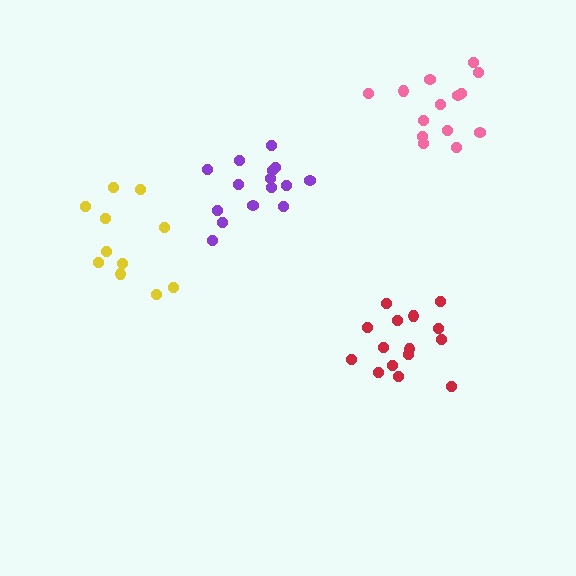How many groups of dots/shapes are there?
There are 4 groups.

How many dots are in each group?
Group 1: 14 dots, Group 2: 11 dots, Group 3: 15 dots, Group 4: 15 dots (55 total).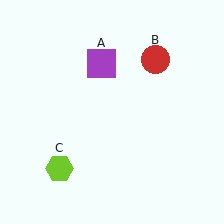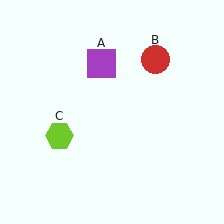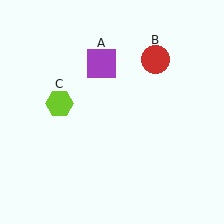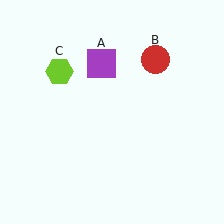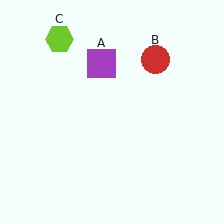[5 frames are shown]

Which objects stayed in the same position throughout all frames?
Purple square (object A) and red circle (object B) remained stationary.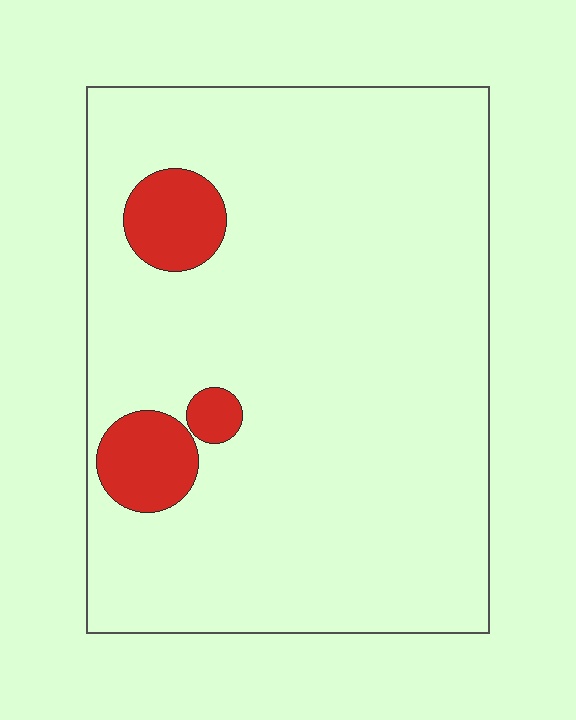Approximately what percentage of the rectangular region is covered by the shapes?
Approximately 10%.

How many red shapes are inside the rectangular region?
3.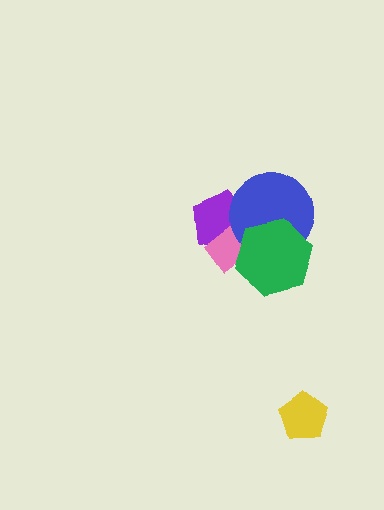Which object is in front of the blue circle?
The green hexagon is in front of the blue circle.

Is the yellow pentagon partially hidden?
No, no other shape covers it.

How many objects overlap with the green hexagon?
3 objects overlap with the green hexagon.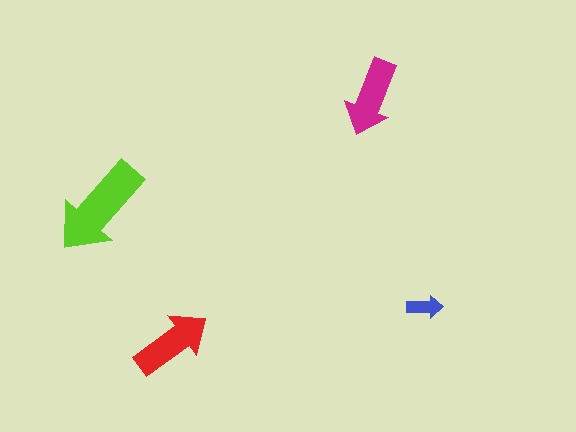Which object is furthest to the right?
The blue arrow is rightmost.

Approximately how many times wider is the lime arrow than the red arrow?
About 1.5 times wider.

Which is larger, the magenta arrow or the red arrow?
The red one.